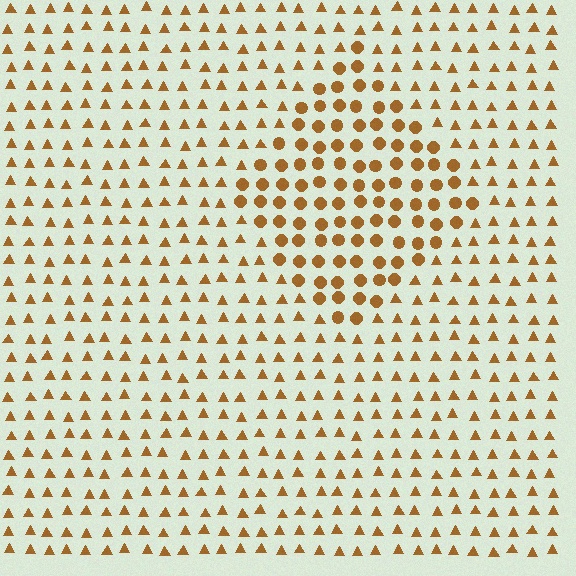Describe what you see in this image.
The image is filled with small brown elements arranged in a uniform grid. A diamond-shaped region contains circles, while the surrounding area contains triangles. The boundary is defined purely by the change in element shape.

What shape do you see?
I see a diamond.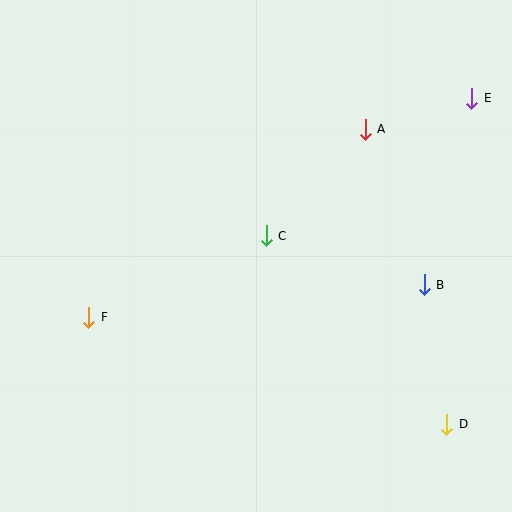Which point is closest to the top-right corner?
Point E is closest to the top-right corner.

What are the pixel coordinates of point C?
Point C is at (266, 236).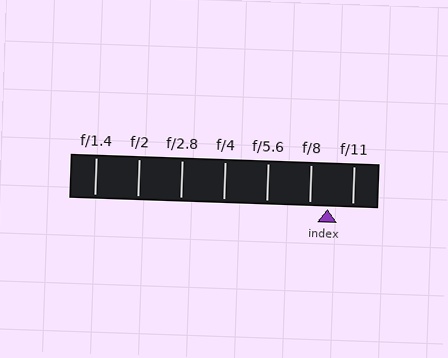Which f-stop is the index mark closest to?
The index mark is closest to f/8.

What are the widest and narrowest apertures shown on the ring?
The widest aperture shown is f/1.4 and the narrowest is f/11.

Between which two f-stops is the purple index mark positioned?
The index mark is between f/8 and f/11.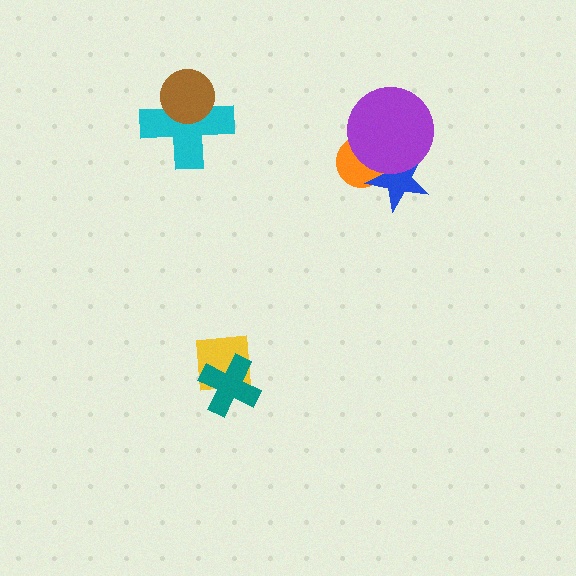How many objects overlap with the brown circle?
1 object overlaps with the brown circle.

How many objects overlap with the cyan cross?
1 object overlaps with the cyan cross.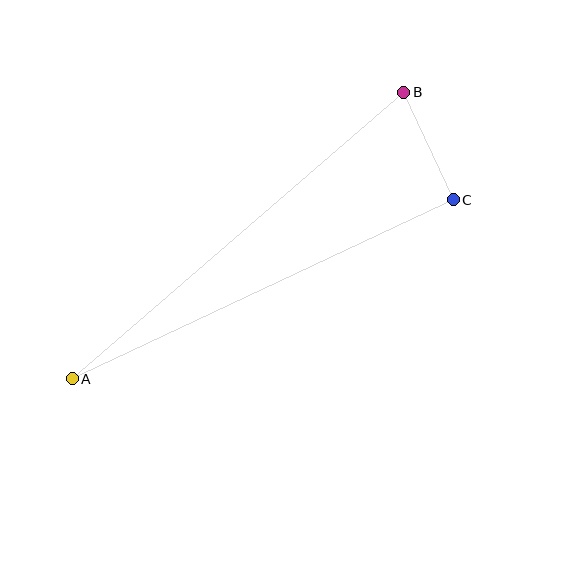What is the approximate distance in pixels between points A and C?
The distance between A and C is approximately 421 pixels.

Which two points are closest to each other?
Points B and C are closest to each other.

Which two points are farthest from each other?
Points A and B are farthest from each other.